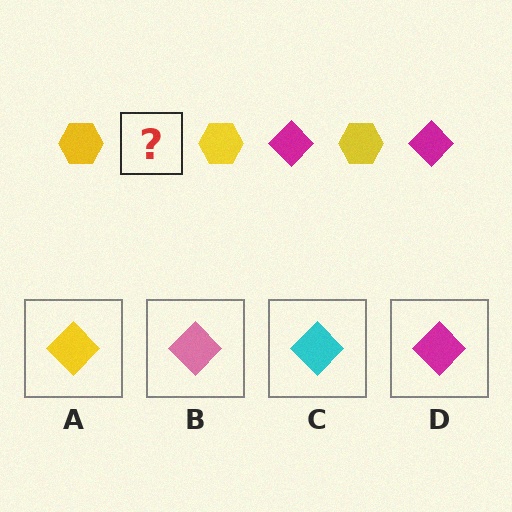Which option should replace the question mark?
Option D.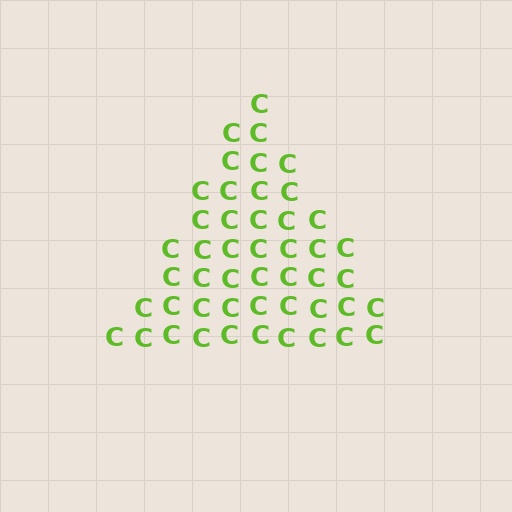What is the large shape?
The large shape is a triangle.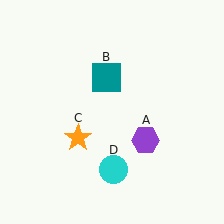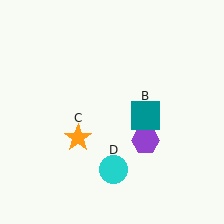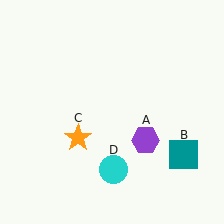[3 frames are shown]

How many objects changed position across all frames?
1 object changed position: teal square (object B).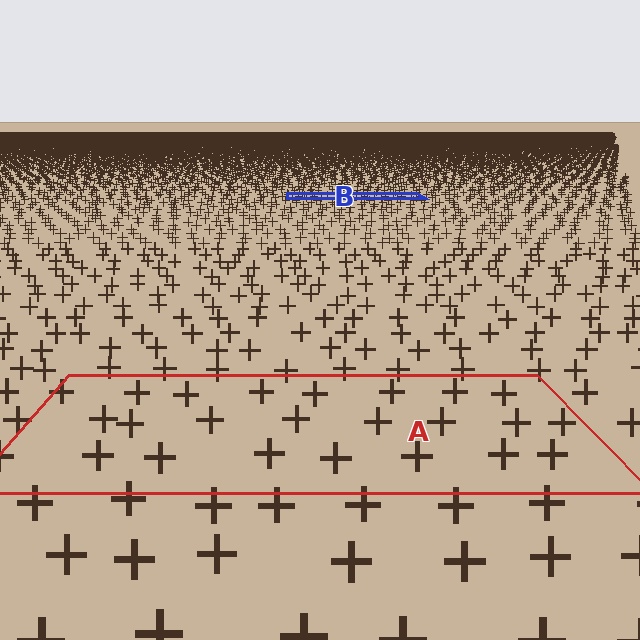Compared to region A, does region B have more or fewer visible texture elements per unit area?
Region B has more texture elements per unit area — they are packed more densely because it is farther away.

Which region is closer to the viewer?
Region A is closer. The texture elements there are larger and more spread out.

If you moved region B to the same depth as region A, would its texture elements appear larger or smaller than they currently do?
They would appear larger. At a closer depth, the same texture elements are projected at a bigger on-screen size.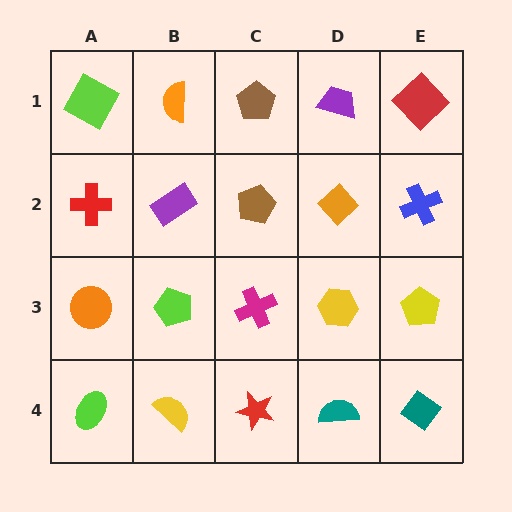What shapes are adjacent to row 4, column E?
A yellow pentagon (row 3, column E), a teal semicircle (row 4, column D).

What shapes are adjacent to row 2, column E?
A red diamond (row 1, column E), a yellow pentagon (row 3, column E), an orange diamond (row 2, column D).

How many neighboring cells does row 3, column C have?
4.